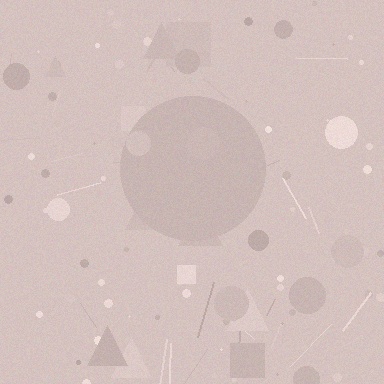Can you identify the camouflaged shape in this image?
The camouflaged shape is a circle.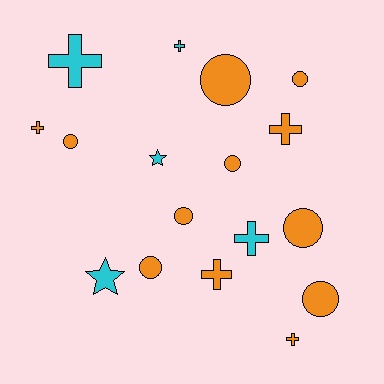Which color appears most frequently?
Orange, with 12 objects.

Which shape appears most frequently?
Circle, with 8 objects.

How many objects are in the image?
There are 17 objects.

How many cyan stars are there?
There are 2 cyan stars.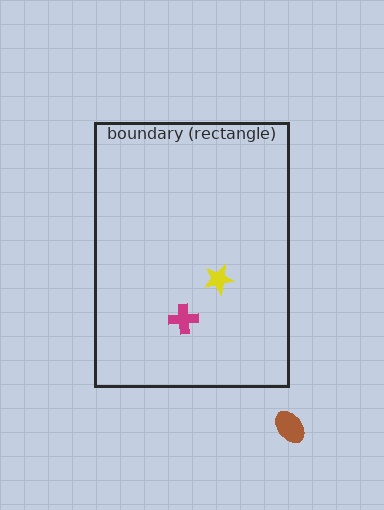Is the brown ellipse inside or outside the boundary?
Outside.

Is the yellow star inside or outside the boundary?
Inside.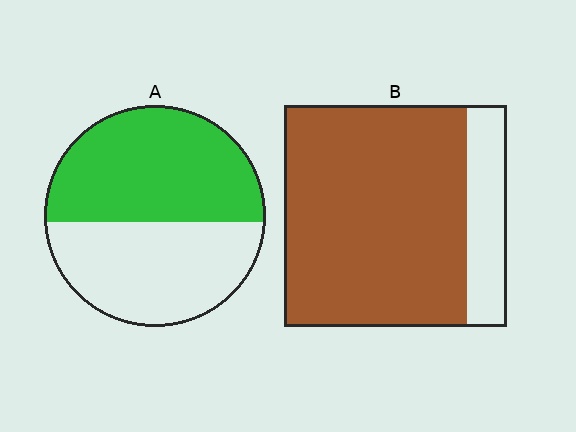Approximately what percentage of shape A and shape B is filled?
A is approximately 55% and B is approximately 80%.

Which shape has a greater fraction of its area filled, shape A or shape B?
Shape B.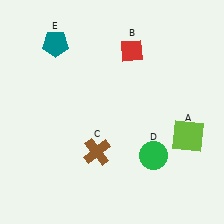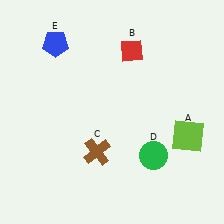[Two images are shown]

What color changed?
The pentagon (E) changed from teal in Image 1 to blue in Image 2.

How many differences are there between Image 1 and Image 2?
There is 1 difference between the two images.